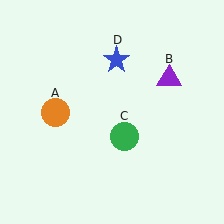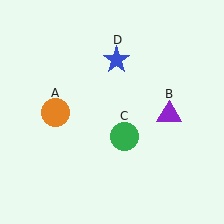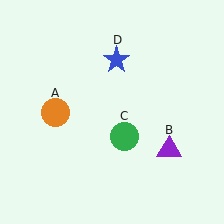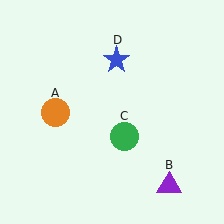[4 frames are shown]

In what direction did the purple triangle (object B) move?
The purple triangle (object B) moved down.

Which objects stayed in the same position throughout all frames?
Orange circle (object A) and green circle (object C) and blue star (object D) remained stationary.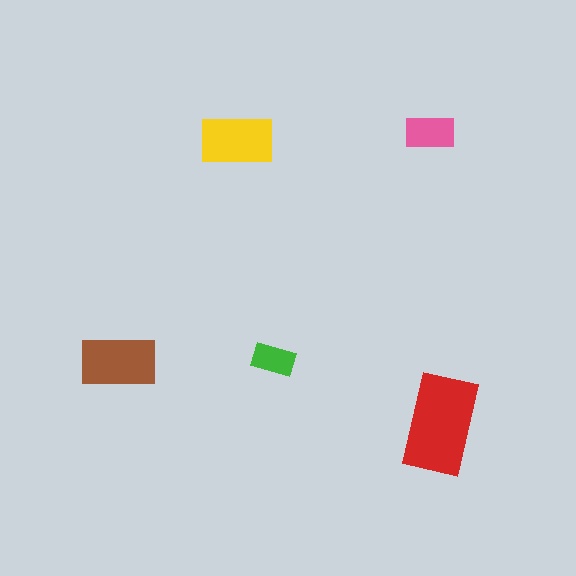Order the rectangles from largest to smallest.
the red one, the brown one, the yellow one, the pink one, the green one.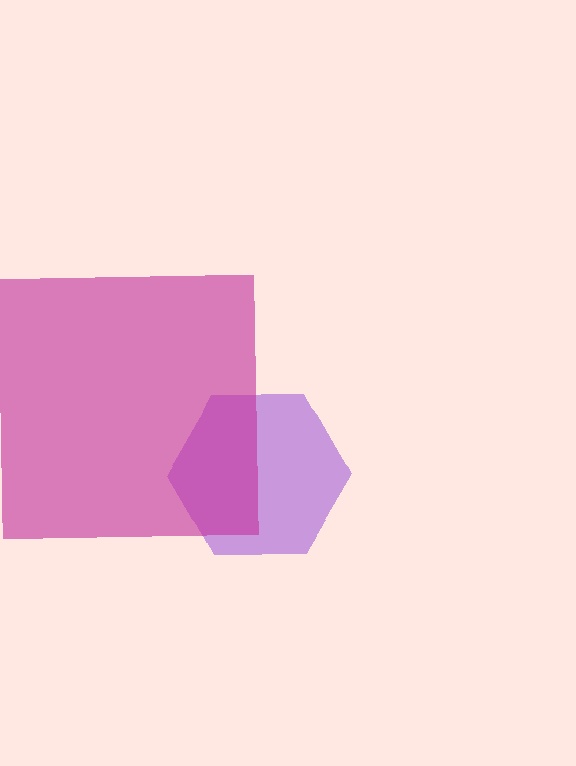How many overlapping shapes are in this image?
There are 2 overlapping shapes in the image.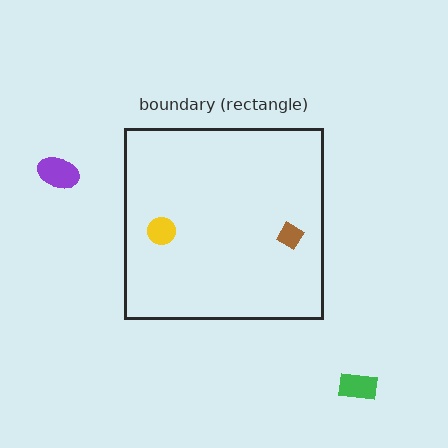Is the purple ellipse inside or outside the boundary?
Outside.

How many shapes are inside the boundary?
2 inside, 2 outside.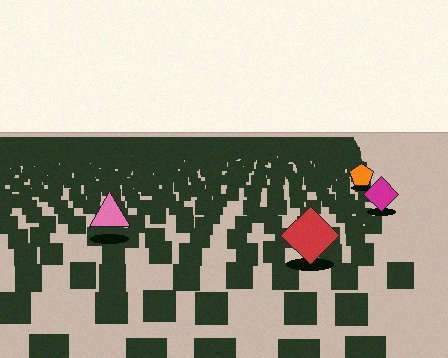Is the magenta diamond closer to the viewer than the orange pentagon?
Yes. The magenta diamond is closer — you can tell from the texture gradient: the ground texture is coarser near it.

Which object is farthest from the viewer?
The orange pentagon is farthest from the viewer. It appears smaller and the ground texture around it is denser.